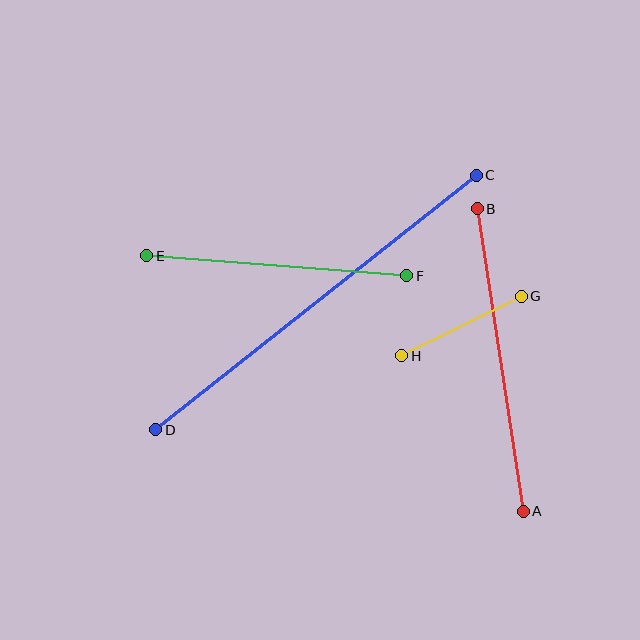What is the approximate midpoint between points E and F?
The midpoint is at approximately (277, 266) pixels.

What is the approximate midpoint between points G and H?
The midpoint is at approximately (461, 326) pixels.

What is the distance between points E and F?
The distance is approximately 261 pixels.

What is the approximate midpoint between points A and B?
The midpoint is at approximately (500, 360) pixels.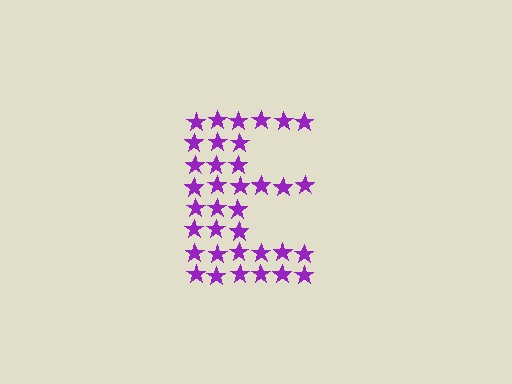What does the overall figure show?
The overall figure shows the letter E.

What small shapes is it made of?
It is made of small stars.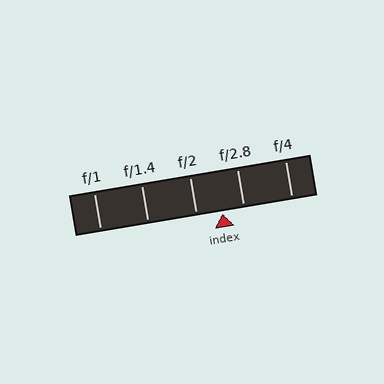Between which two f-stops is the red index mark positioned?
The index mark is between f/2 and f/2.8.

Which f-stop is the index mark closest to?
The index mark is closest to f/2.8.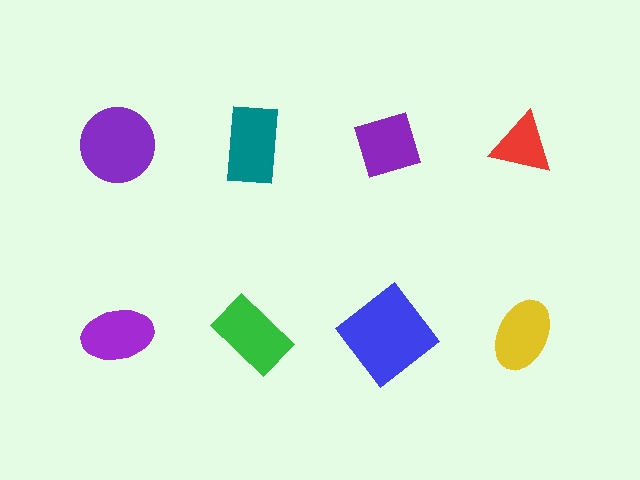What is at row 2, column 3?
A blue diamond.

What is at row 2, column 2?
A green rectangle.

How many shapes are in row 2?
4 shapes.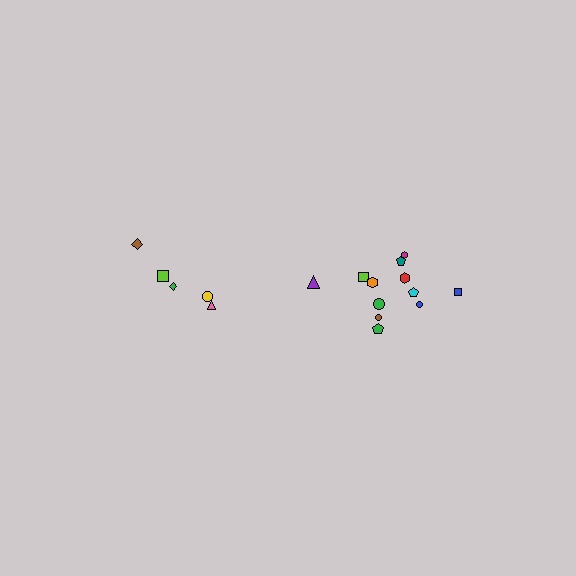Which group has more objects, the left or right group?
The right group.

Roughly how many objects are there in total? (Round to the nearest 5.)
Roughly 15 objects in total.